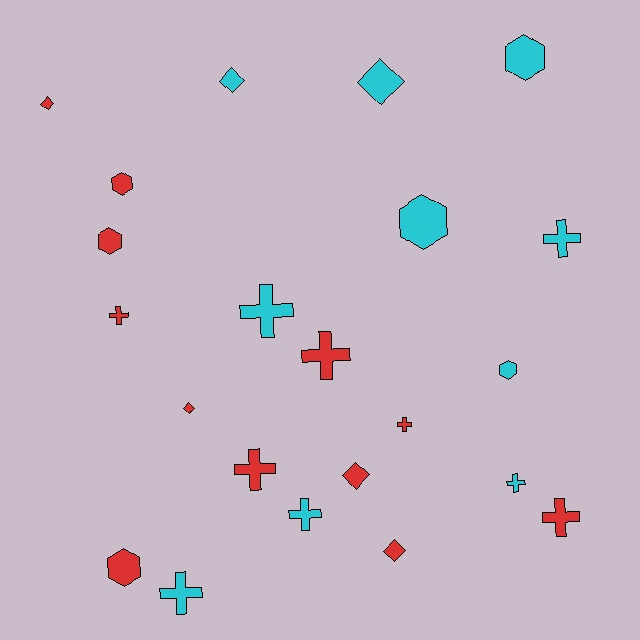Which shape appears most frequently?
Cross, with 10 objects.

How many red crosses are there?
There are 5 red crosses.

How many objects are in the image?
There are 22 objects.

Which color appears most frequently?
Red, with 12 objects.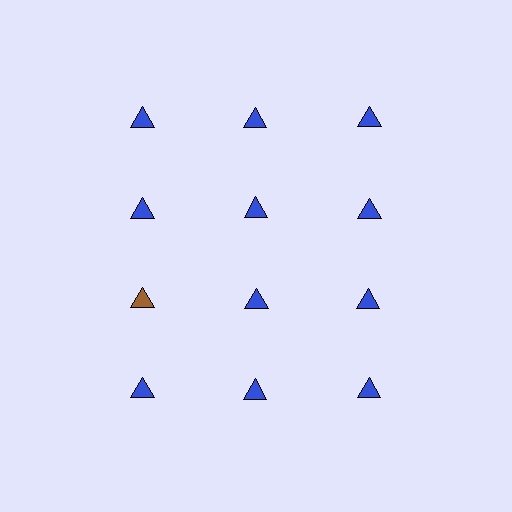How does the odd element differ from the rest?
It has a different color: brown instead of blue.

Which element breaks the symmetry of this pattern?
The brown triangle in the third row, leftmost column breaks the symmetry. All other shapes are blue triangles.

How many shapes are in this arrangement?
There are 12 shapes arranged in a grid pattern.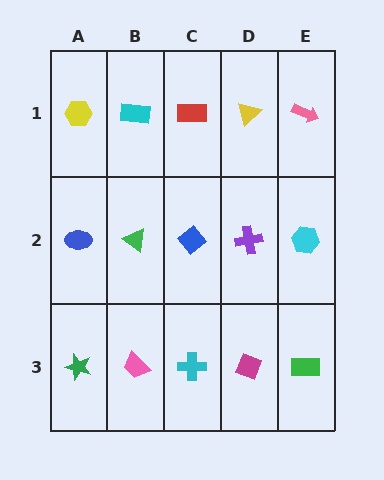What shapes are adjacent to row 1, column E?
A cyan hexagon (row 2, column E), a yellow triangle (row 1, column D).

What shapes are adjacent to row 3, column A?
A blue ellipse (row 2, column A), a pink trapezoid (row 3, column B).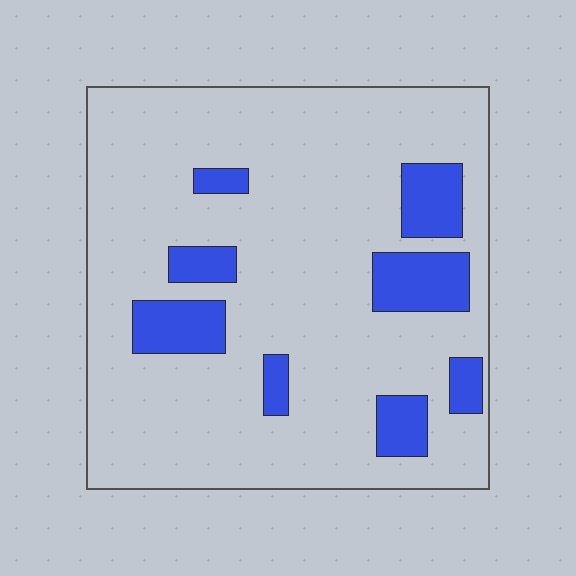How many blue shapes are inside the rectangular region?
8.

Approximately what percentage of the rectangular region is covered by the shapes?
Approximately 15%.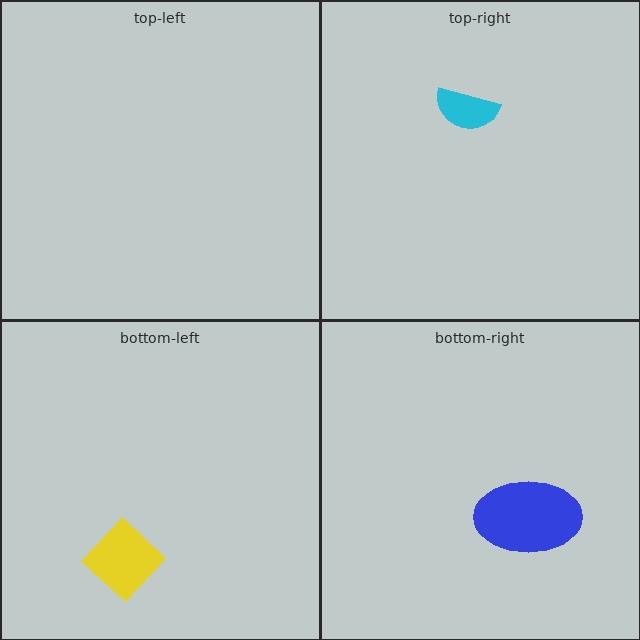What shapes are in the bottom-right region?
The blue ellipse.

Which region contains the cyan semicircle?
The top-right region.